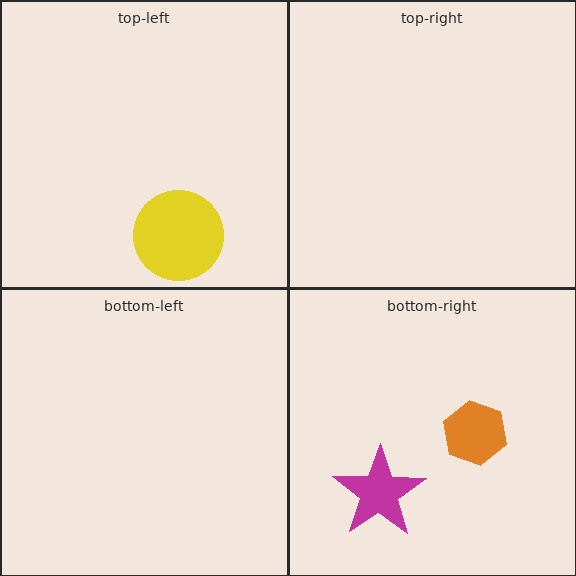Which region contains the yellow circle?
The top-left region.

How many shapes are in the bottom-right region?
2.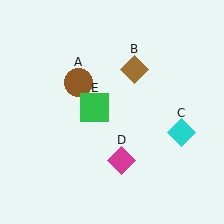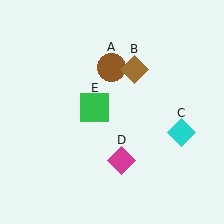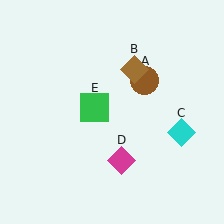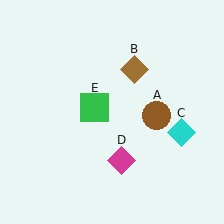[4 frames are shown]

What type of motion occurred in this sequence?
The brown circle (object A) rotated clockwise around the center of the scene.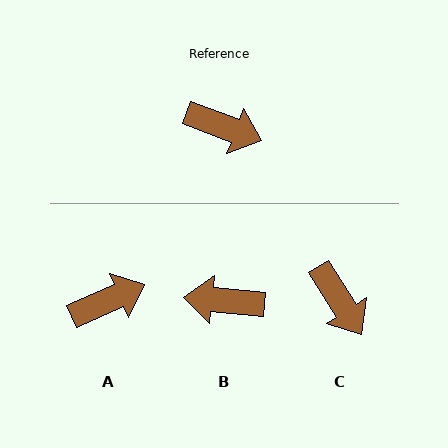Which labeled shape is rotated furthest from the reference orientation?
B, about 165 degrees away.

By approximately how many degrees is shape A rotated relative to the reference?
Approximately 44 degrees counter-clockwise.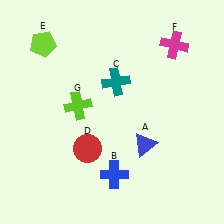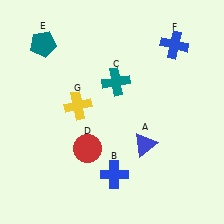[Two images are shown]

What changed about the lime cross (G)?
In Image 1, G is lime. In Image 2, it changed to yellow.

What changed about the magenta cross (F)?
In Image 1, F is magenta. In Image 2, it changed to blue.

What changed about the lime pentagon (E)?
In Image 1, E is lime. In Image 2, it changed to teal.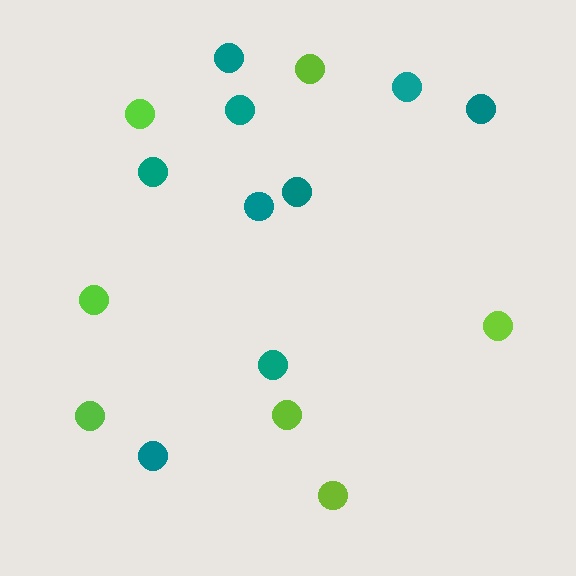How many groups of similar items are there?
There are 2 groups: one group of lime circles (7) and one group of teal circles (9).